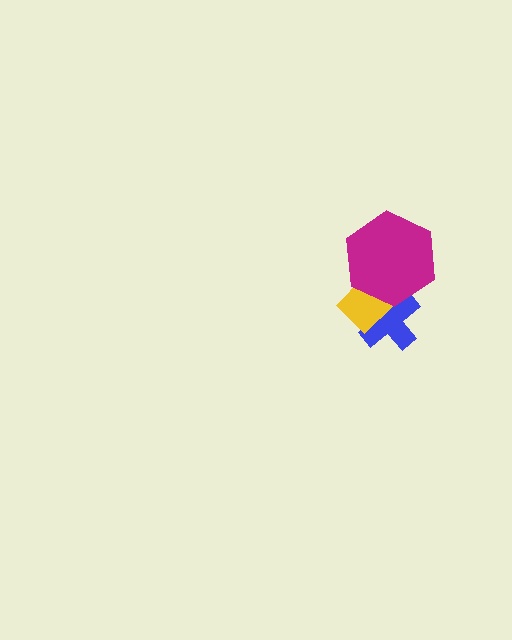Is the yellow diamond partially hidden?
Yes, it is partially covered by another shape.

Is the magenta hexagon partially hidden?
No, no other shape covers it.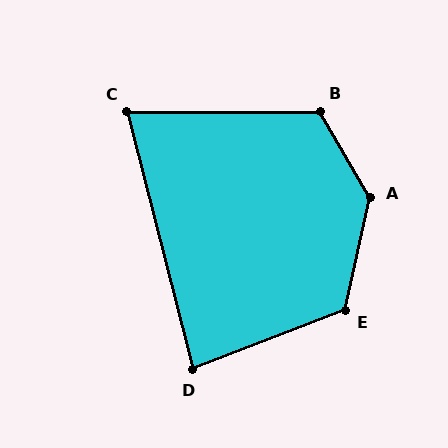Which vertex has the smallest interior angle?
C, at approximately 76 degrees.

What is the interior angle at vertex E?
Approximately 124 degrees (obtuse).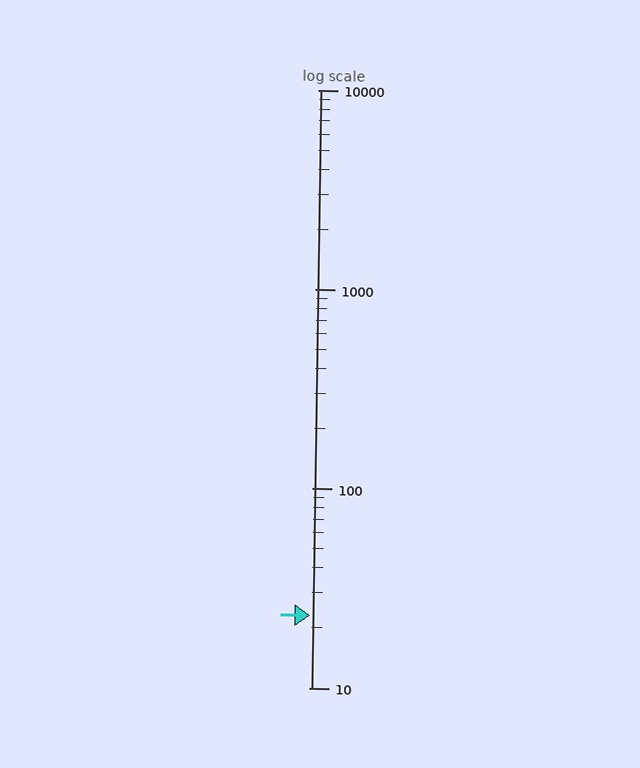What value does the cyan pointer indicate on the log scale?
The pointer indicates approximately 23.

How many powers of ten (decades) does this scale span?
The scale spans 3 decades, from 10 to 10000.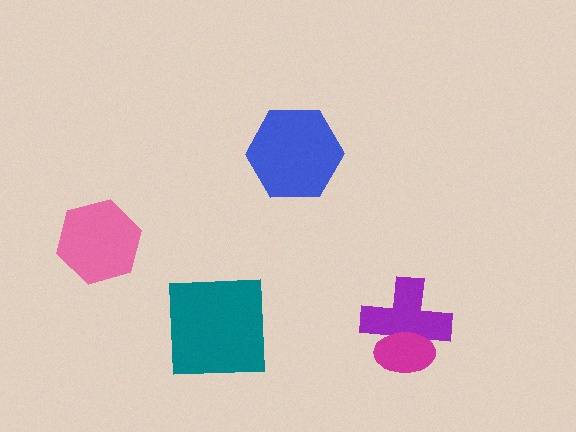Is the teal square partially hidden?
No, no other shape covers it.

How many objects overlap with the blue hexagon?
0 objects overlap with the blue hexagon.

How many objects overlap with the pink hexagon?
0 objects overlap with the pink hexagon.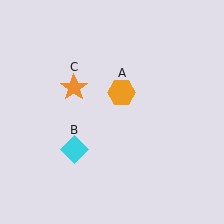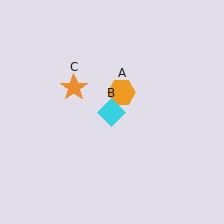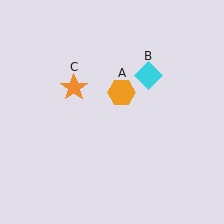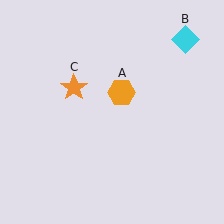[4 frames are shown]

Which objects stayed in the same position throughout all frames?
Orange hexagon (object A) and orange star (object C) remained stationary.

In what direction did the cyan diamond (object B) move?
The cyan diamond (object B) moved up and to the right.